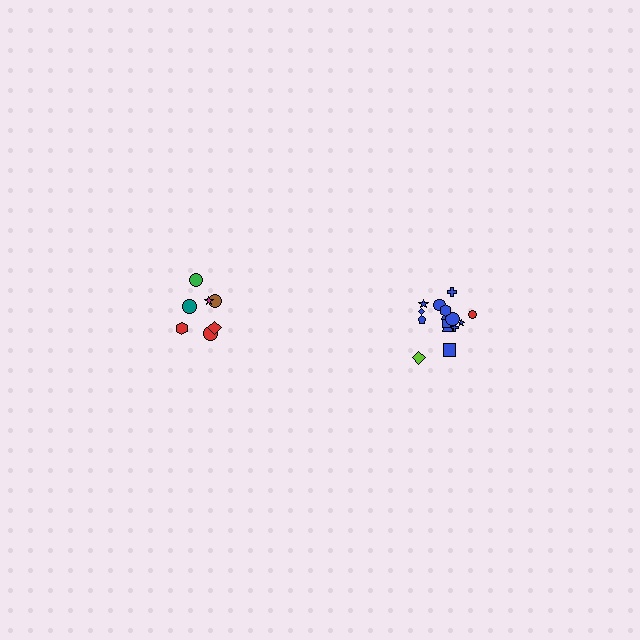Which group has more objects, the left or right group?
The right group.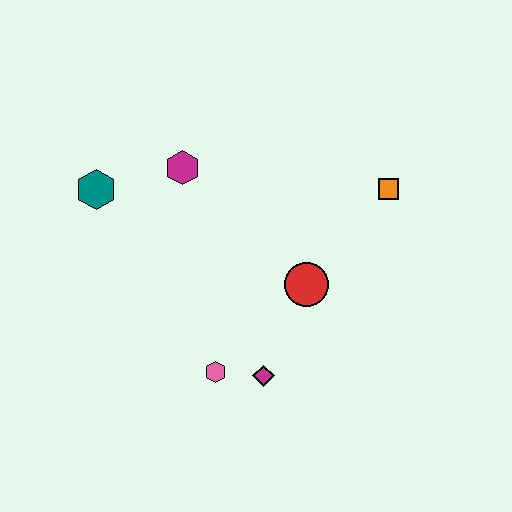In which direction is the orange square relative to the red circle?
The orange square is above the red circle.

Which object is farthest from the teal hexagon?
The orange square is farthest from the teal hexagon.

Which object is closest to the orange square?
The red circle is closest to the orange square.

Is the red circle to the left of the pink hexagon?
No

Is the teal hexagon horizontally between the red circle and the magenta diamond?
No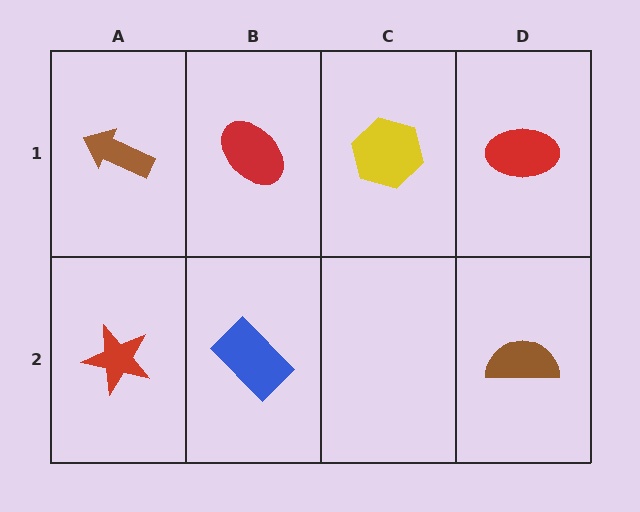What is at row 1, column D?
A red ellipse.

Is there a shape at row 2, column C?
No, that cell is empty.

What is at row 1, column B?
A red ellipse.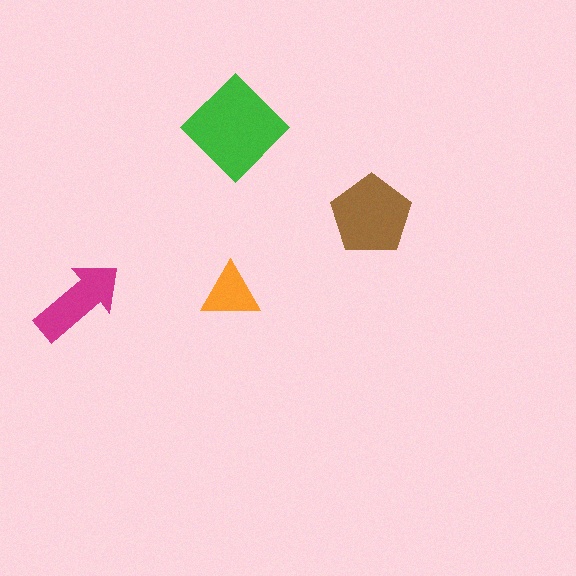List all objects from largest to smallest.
The green diamond, the brown pentagon, the magenta arrow, the orange triangle.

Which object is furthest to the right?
The brown pentagon is rightmost.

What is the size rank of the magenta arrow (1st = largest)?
3rd.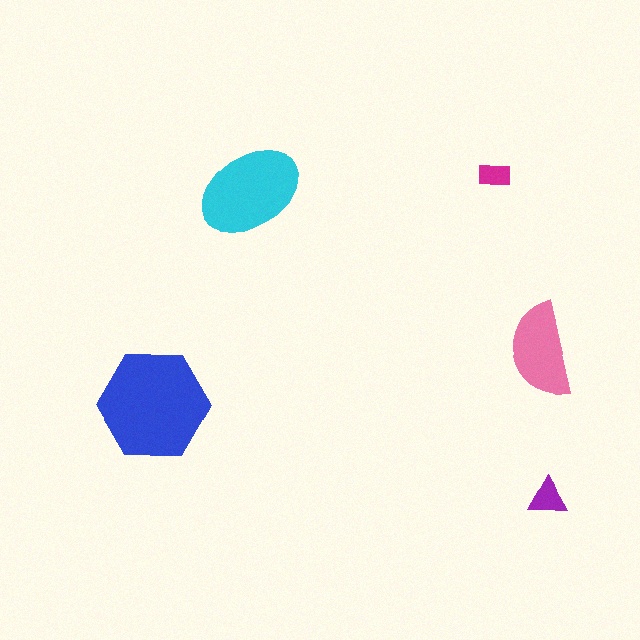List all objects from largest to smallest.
The blue hexagon, the cyan ellipse, the pink semicircle, the purple triangle, the magenta rectangle.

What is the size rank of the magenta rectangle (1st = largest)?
5th.